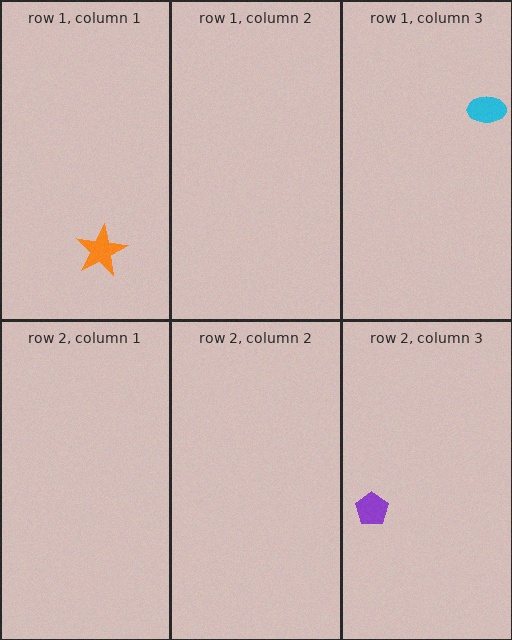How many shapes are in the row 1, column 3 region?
1.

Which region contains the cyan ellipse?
The row 1, column 3 region.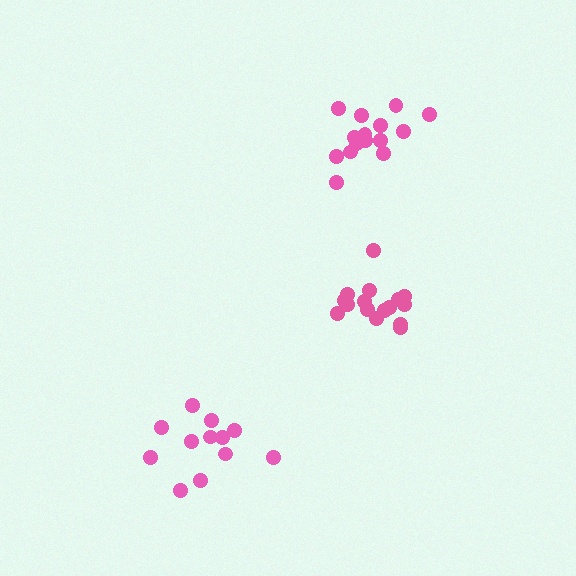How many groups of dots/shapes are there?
There are 3 groups.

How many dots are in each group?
Group 1: 12 dots, Group 2: 16 dots, Group 3: 15 dots (43 total).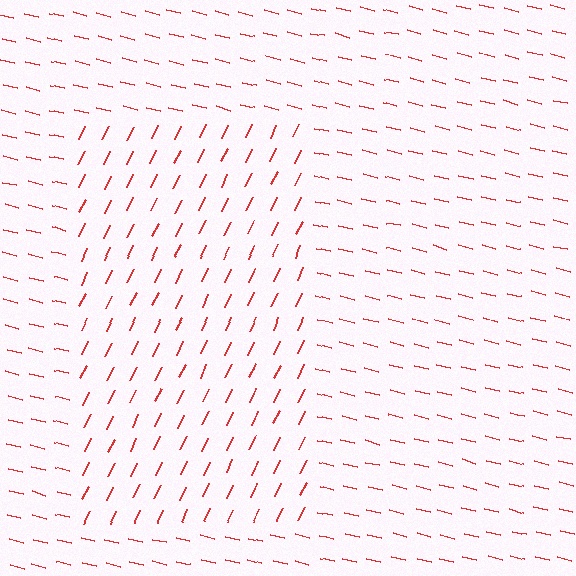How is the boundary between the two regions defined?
The boundary is defined purely by a change in line orientation (approximately 78 degrees difference). All lines are the same color and thickness.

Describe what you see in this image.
The image is filled with small red line segments. A rectangle region in the image has lines oriented differently from the surrounding lines, creating a visible texture boundary.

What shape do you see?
I see a rectangle.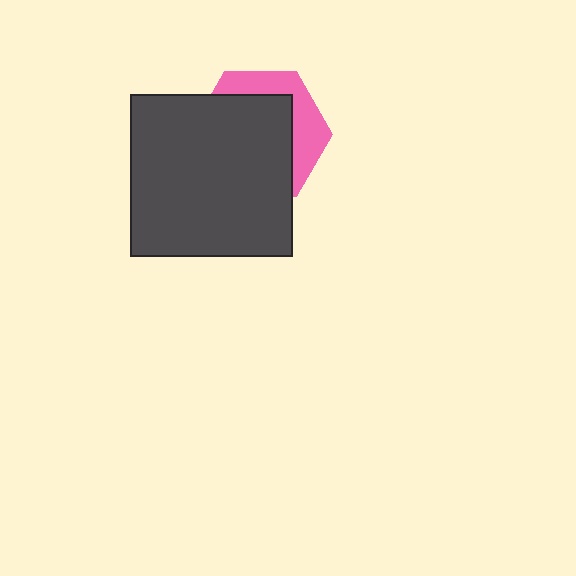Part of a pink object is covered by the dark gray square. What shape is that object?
It is a hexagon.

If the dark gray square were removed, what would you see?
You would see the complete pink hexagon.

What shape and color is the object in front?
The object in front is a dark gray square.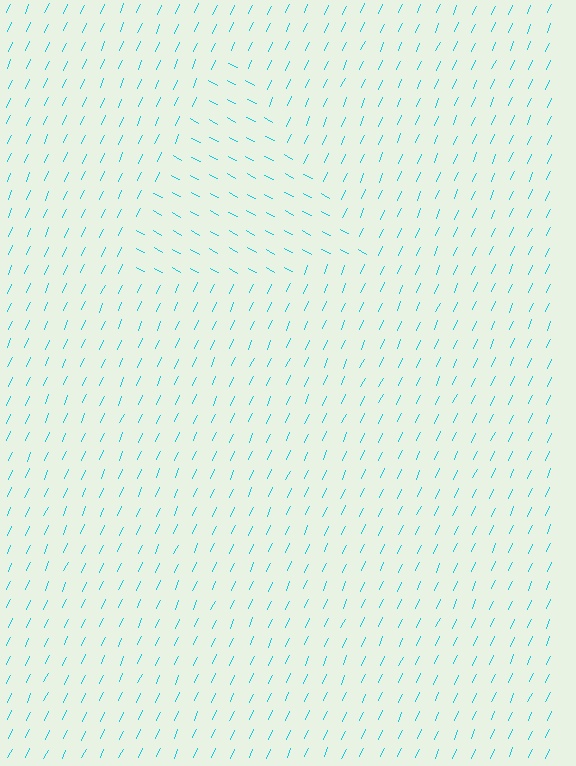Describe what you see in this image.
The image is filled with small cyan line segments. A triangle region in the image has lines oriented differently from the surrounding lines, creating a visible texture boundary.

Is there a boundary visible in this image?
Yes, there is a texture boundary formed by a change in line orientation.